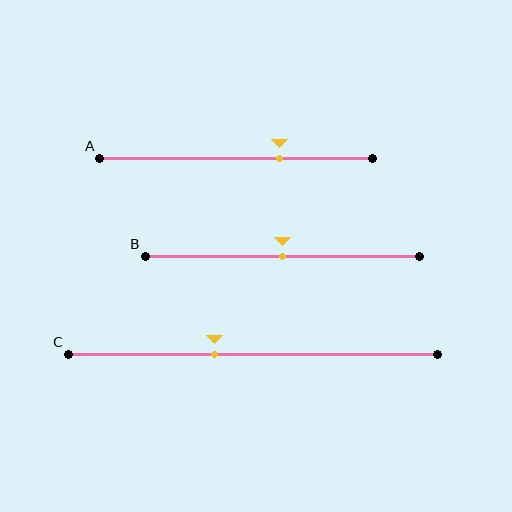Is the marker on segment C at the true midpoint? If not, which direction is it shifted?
No, the marker on segment C is shifted to the left by about 11% of the segment length.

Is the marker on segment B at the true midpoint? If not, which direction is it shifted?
Yes, the marker on segment B is at the true midpoint.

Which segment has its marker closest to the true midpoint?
Segment B has its marker closest to the true midpoint.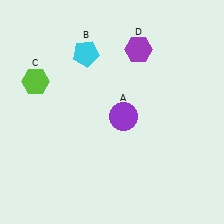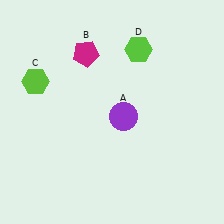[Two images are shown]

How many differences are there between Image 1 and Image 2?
There are 2 differences between the two images.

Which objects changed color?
B changed from cyan to magenta. D changed from purple to lime.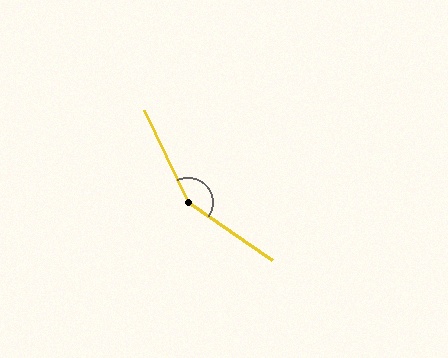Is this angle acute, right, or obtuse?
It is obtuse.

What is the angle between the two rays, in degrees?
Approximately 150 degrees.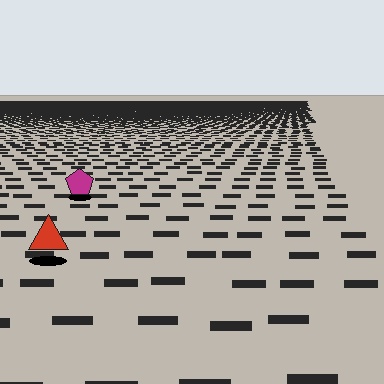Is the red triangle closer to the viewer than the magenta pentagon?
Yes. The red triangle is closer — you can tell from the texture gradient: the ground texture is coarser near it.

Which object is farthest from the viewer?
The magenta pentagon is farthest from the viewer. It appears smaller and the ground texture around it is denser.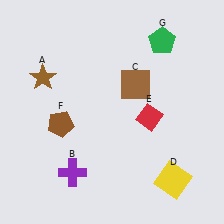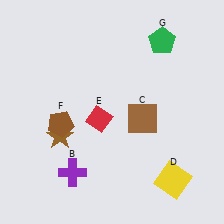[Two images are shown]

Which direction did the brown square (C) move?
The brown square (C) moved down.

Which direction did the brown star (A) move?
The brown star (A) moved down.